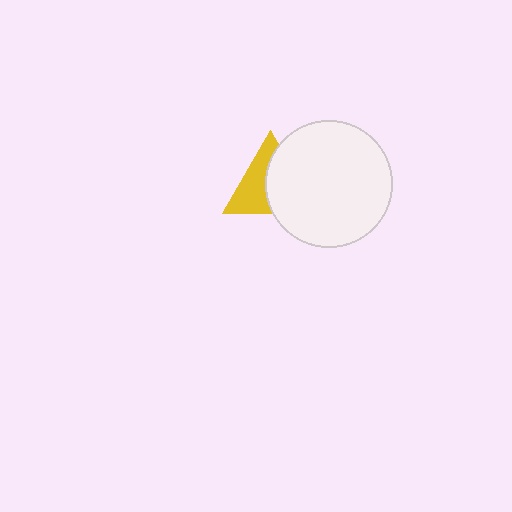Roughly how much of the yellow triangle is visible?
About half of it is visible (roughly 48%).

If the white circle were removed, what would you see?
You would see the complete yellow triangle.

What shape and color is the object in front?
The object in front is a white circle.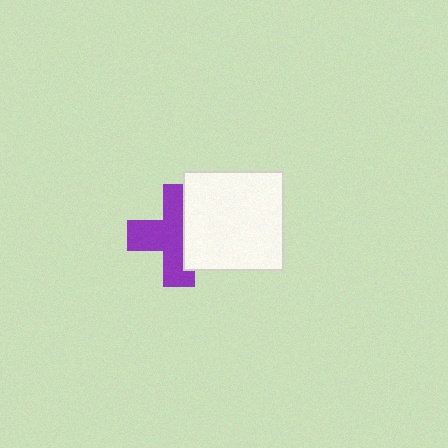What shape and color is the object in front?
The object in front is a white square.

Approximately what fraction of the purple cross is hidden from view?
Roughly 39% of the purple cross is hidden behind the white square.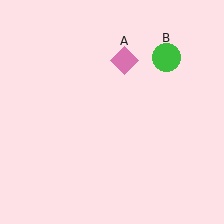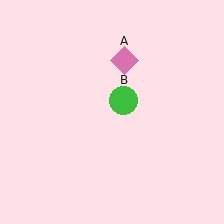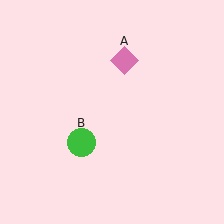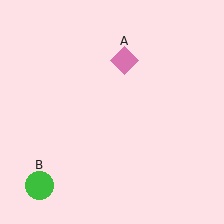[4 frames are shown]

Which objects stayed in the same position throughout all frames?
Pink diamond (object A) remained stationary.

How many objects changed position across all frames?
1 object changed position: green circle (object B).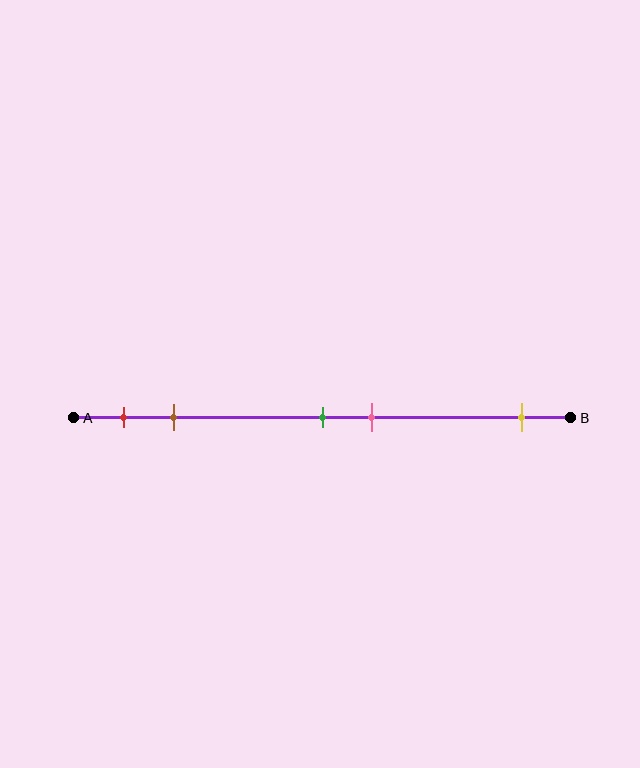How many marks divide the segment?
There are 5 marks dividing the segment.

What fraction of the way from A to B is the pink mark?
The pink mark is approximately 60% (0.6) of the way from A to B.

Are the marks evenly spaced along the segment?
No, the marks are not evenly spaced.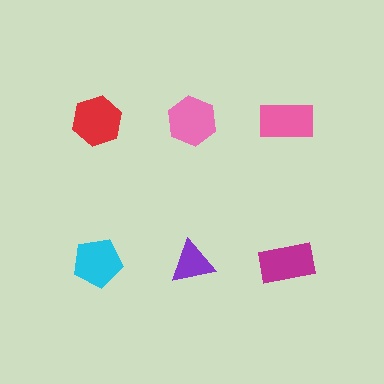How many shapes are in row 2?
3 shapes.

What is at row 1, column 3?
A pink rectangle.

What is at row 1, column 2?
A pink hexagon.